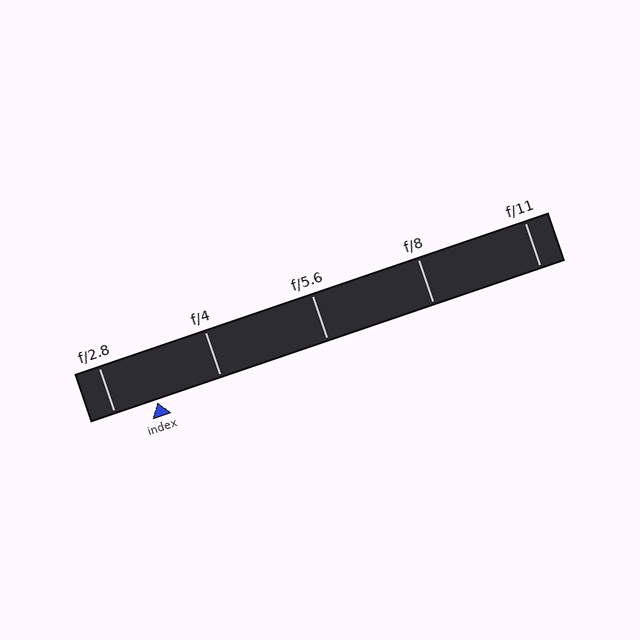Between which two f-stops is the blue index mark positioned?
The index mark is between f/2.8 and f/4.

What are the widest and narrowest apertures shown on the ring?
The widest aperture shown is f/2.8 and the narrowest is f/11.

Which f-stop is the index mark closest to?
The index mark is closest to f/2.8.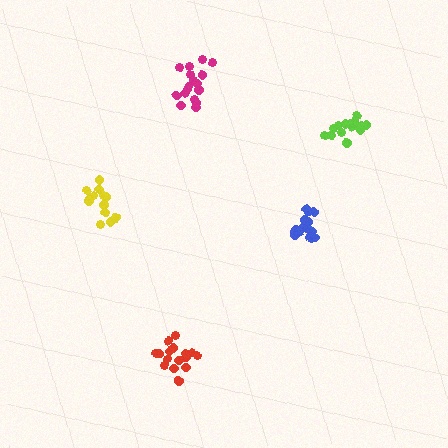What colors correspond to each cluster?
The clusters are colored: blue, magenta, yellow, red, lime.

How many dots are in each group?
Group 1: 16 dots, Group 2: 17 dots, Group 3: 13 dots, Group 4: 16 dots, Group 5: 15 dots (77 total).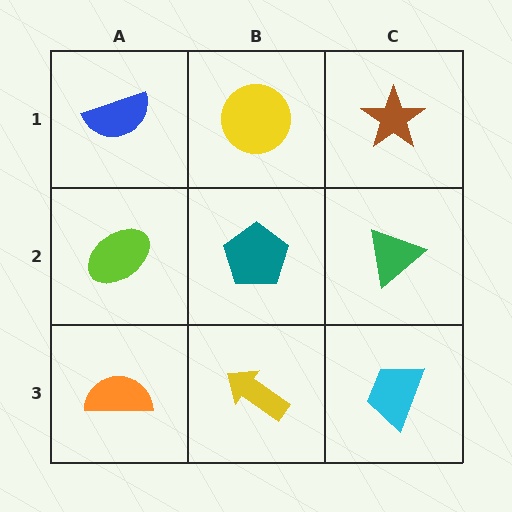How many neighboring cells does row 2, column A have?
3.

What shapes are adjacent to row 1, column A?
A lime ellipse (row 2, column A), a yellow circle (row 1, column B).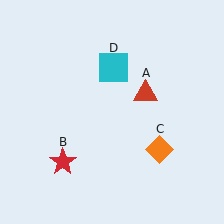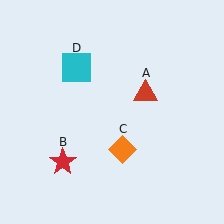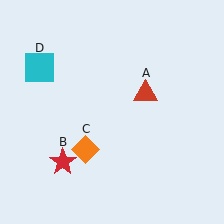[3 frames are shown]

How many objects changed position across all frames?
2 objects changed position: orange diamond (object C), cyan square (object D).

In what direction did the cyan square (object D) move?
The cyan square (object D) moved left.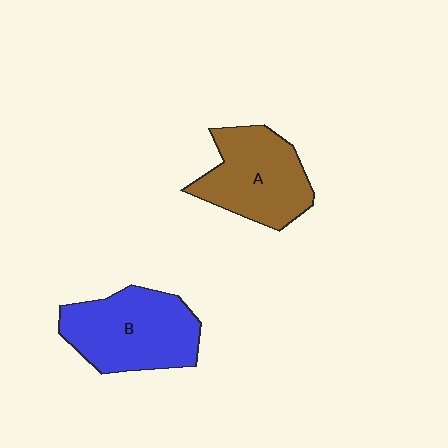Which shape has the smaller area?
Shape A (brown).